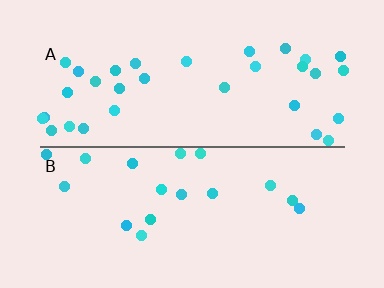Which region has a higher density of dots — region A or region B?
A (the top).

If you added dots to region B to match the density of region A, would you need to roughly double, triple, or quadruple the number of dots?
Approximately double.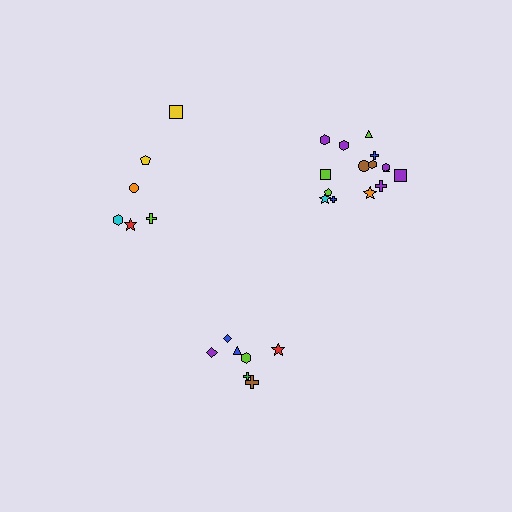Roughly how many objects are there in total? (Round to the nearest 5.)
Roughly 30 objects in total.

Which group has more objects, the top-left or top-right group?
The top-right group.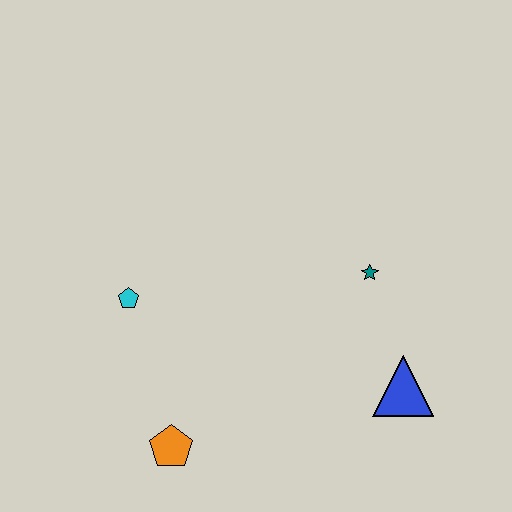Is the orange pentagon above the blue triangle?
No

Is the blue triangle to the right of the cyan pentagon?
Yes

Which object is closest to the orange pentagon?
The cyan pentagon is closest to the orange pentagon.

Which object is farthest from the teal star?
The orange pentagon is farthest from the teal star.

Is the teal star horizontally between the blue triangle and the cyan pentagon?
Yes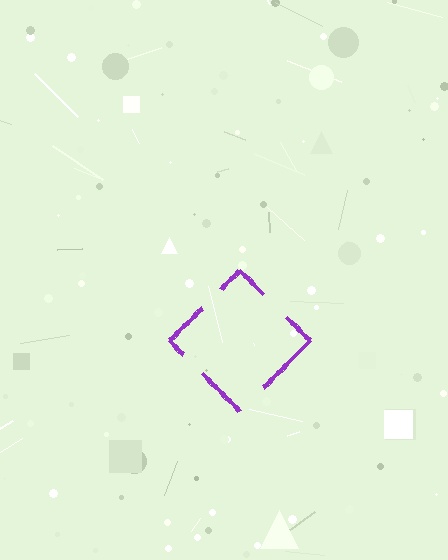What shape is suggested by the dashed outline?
The dashed outline suggests a diamond.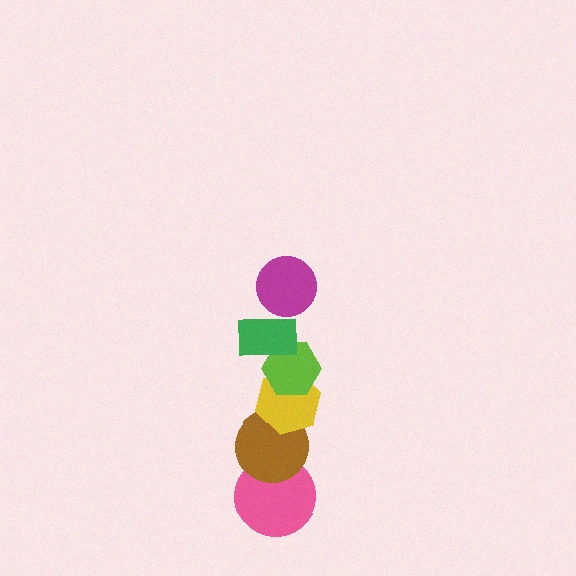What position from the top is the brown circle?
The brown circle is 5th from the top.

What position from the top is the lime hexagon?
The lime hexagon is 3rd from the top.